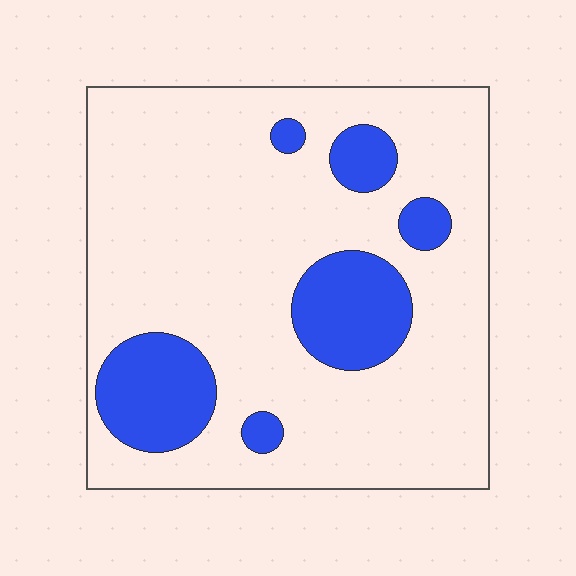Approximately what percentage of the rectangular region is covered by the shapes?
Approximately 20%.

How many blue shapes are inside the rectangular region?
6.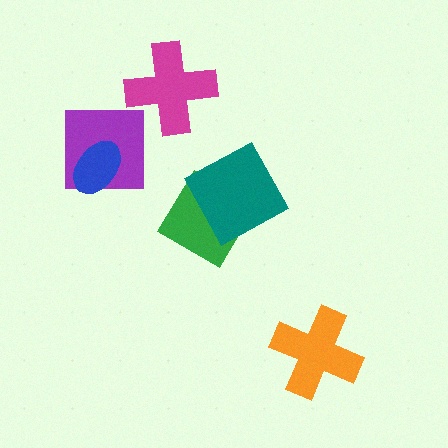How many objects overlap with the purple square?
1 object overlaps with the purple square.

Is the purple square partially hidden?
Yes, it is partially covered by another shape.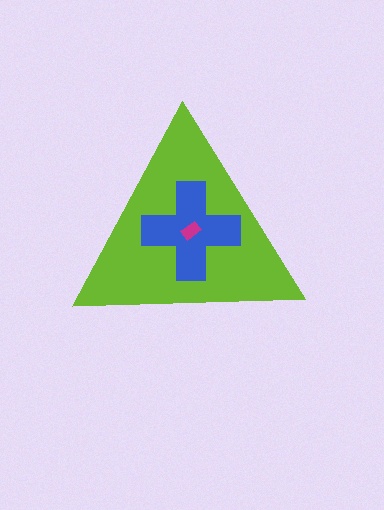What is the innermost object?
The magenta rectangle.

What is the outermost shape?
The lime triangle.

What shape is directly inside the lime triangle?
The blue cross.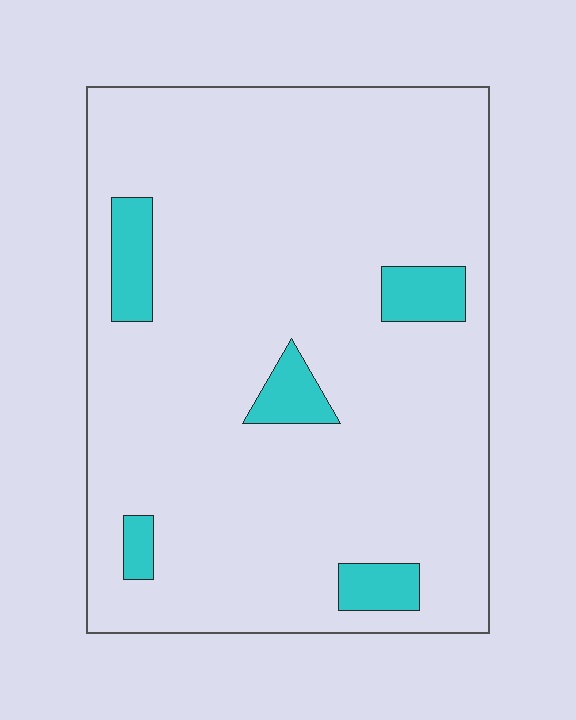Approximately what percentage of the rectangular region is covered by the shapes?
Approximately 10%.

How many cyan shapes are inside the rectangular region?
5.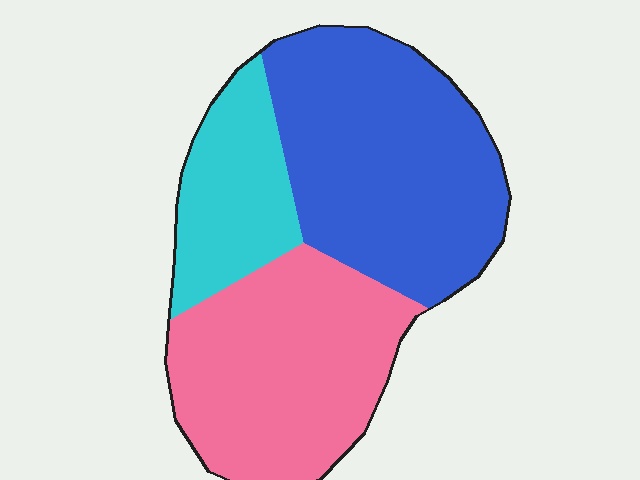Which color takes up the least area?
Cyan, at roughly 20%.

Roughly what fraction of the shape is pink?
Pink takes up between a third and a half of the shape.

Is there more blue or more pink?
Blue.